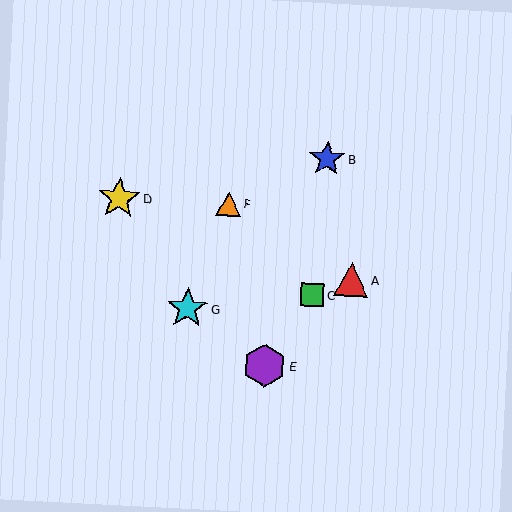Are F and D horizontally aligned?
Yes, both are at y≈204.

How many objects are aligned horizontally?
2 objects (D, F) are aligned horizontally.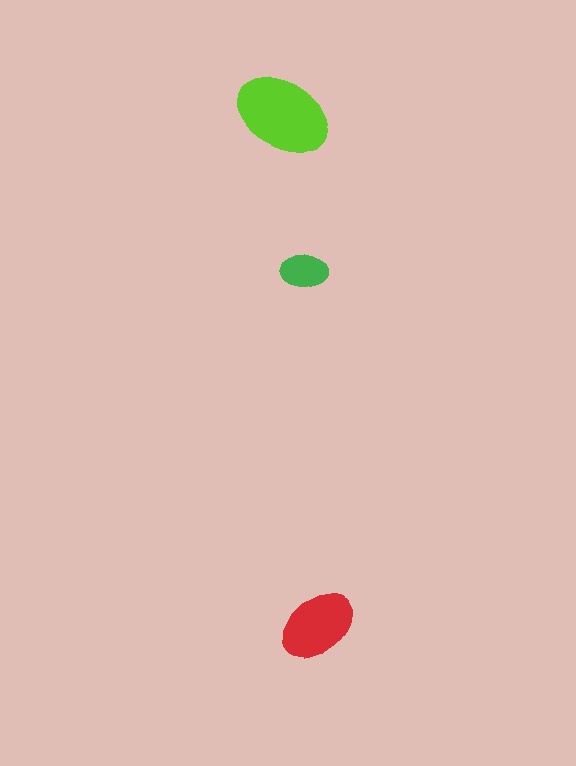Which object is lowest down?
The red ellipse is bottommost.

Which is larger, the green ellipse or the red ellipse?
The red one.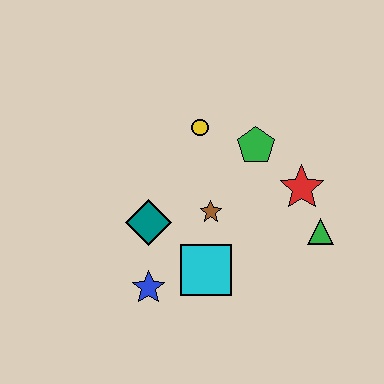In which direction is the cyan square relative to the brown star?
The cyan square is below the brown star.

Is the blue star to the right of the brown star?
No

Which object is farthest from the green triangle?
The blue star is farthest from the green triangle.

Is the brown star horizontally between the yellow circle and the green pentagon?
Yes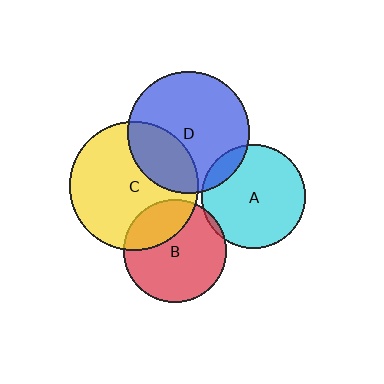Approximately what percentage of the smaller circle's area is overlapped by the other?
Approximately 30%.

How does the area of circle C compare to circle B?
Approximately 1.6 times.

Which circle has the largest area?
Circle C (yellow).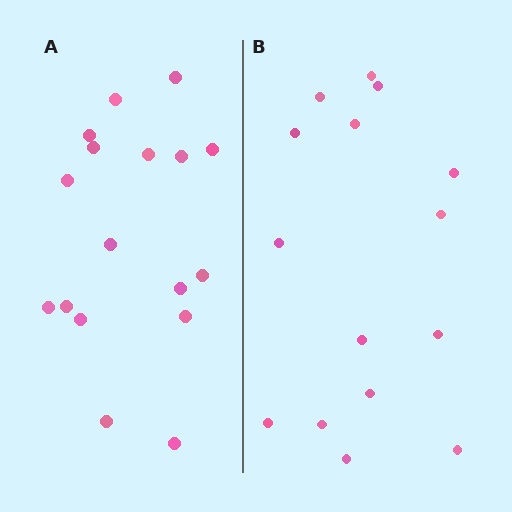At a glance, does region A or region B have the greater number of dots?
Region A (the left region) has more dots.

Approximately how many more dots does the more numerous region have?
Region A has just a few more — roughly 2 or 3 more dots than region B.